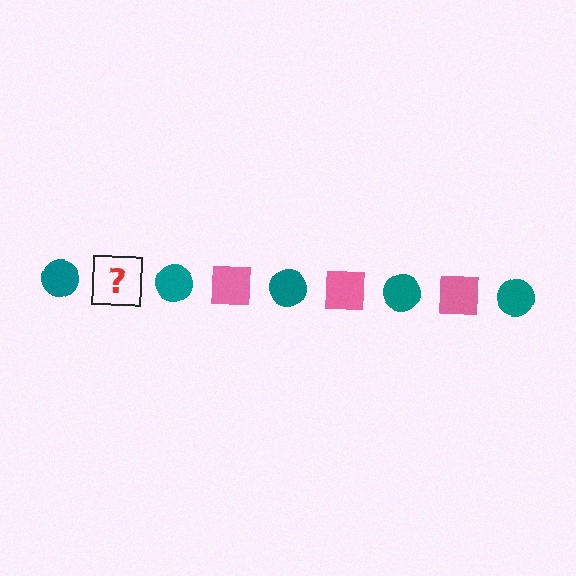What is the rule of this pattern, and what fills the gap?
The rule is that the pattern alternates between teal circle and pink square. The gap should be filled with a pink square.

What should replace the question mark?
The question mark should be replaced with a pink square.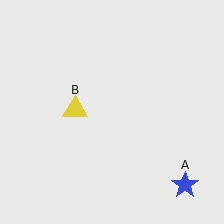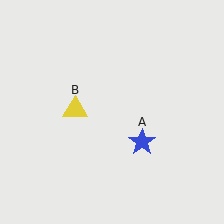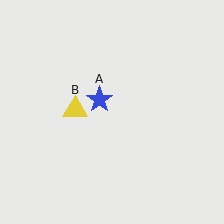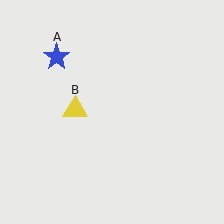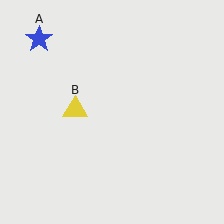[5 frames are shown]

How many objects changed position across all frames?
1 object changed position: blue star (object A).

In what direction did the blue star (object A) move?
The blue star (object A) moved up and to the left.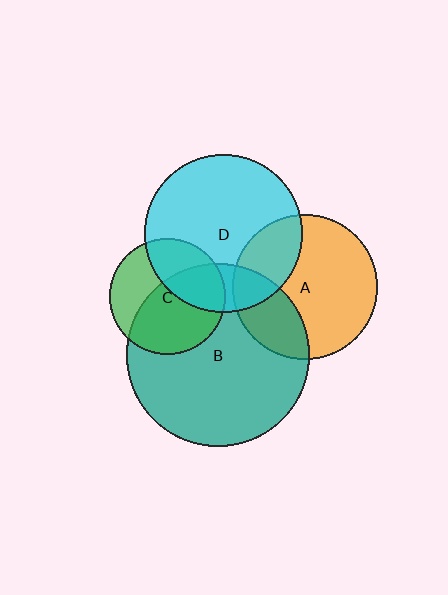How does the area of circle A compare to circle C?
Approximately 1.6 times.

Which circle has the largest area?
Circle B (teal).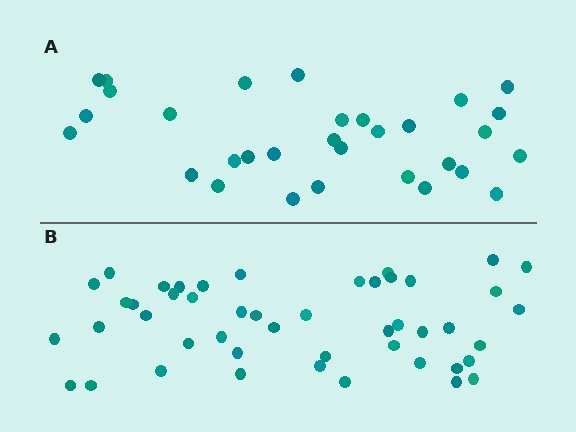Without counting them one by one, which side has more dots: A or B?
Region B (the bottom region) has more dots.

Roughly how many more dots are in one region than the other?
Region B has approximately 15 more dots than region A.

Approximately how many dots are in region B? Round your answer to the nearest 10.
About 50 dots. (The exact count is 47, which rounds to 50.)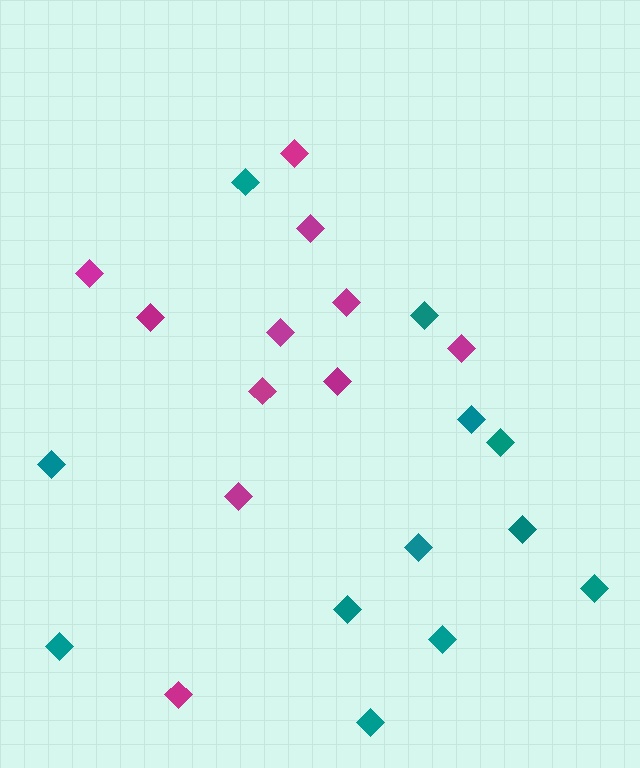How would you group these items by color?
There are 2 groups: one group of teal diamonds (12) and one group of magenta diamonds (11).